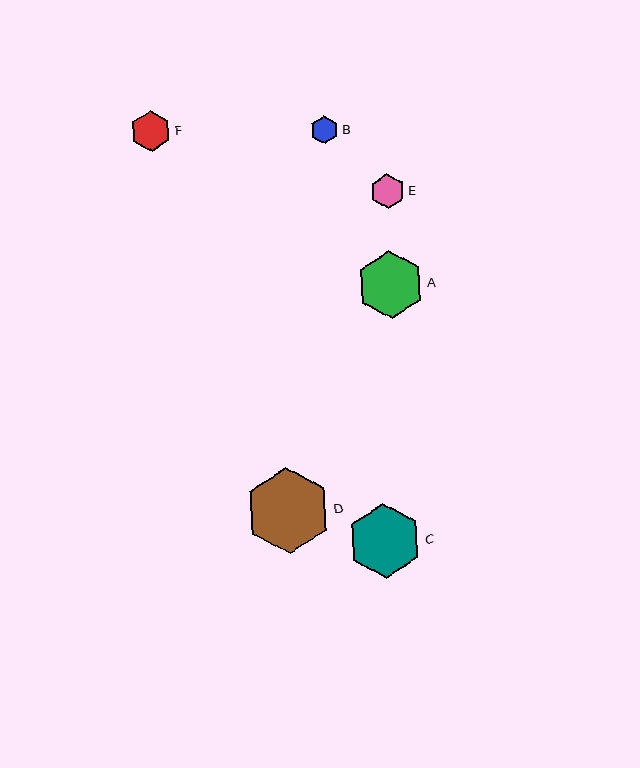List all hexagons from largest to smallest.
From largest to smallest: D, C, A, F, E, B.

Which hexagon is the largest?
Hexagon D is the largest with a size of approximately 85 pixels.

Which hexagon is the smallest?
Hexagon B is the smallest with a size of approximately 27 pixels.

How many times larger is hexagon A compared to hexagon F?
Hexagon A is approximately 1.7 times the size of hexagon F.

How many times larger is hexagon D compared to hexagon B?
Hexagon D is approximately 3.1 times the size of hexagon B.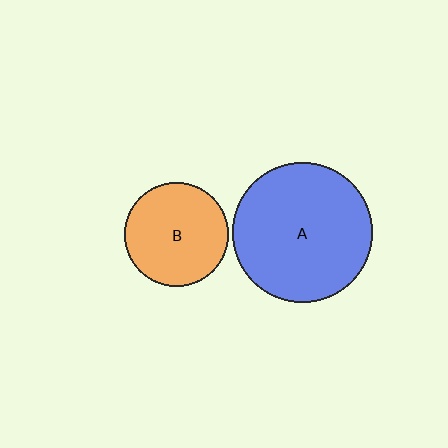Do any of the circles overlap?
No, none of the circles overlap.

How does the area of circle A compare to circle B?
Approximately 1.8 times.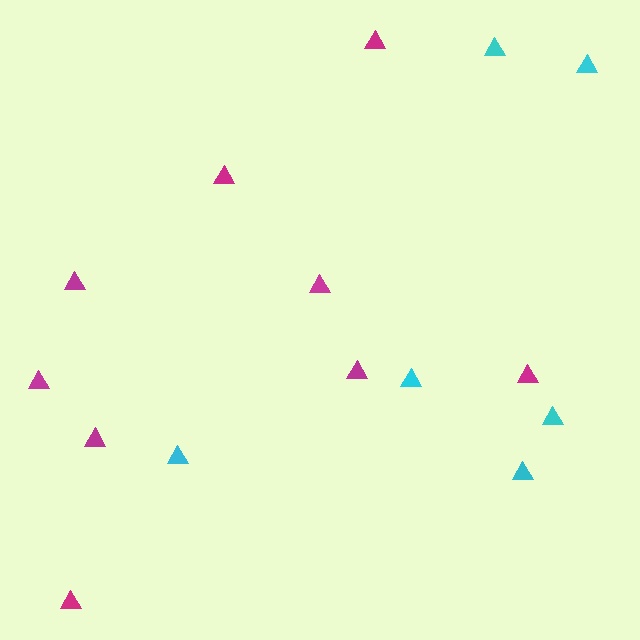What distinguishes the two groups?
There are 2 groups: one group of magenta triangles (9) and one group of cyan triangles (6).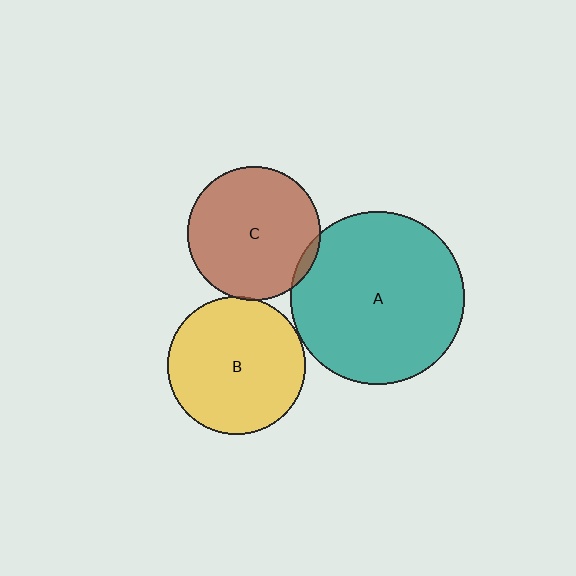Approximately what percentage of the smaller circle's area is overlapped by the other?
Approximately 5%.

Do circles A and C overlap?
Yes.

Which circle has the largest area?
Circle A (teal).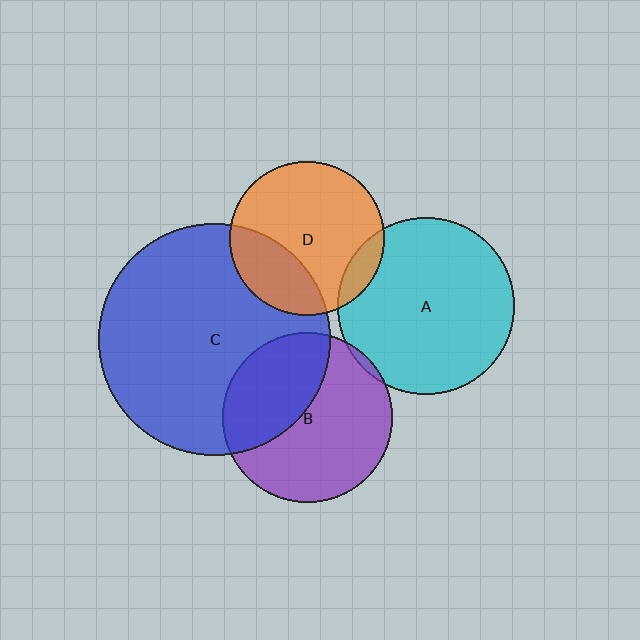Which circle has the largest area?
Circle C (blue).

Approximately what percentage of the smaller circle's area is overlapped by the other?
Approximately 10%.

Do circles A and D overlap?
Yes.